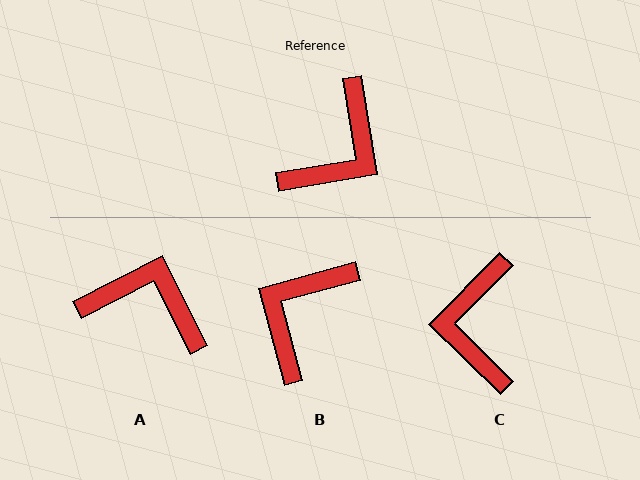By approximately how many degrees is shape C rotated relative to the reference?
Approximately 144 degrees clockwise.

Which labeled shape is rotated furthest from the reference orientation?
B, about 174 degrees away.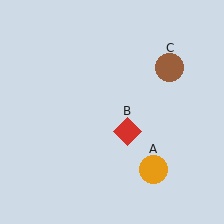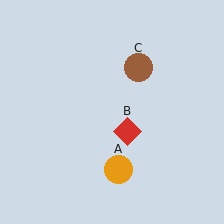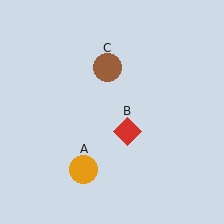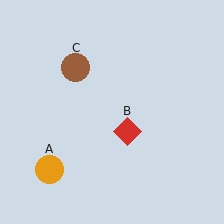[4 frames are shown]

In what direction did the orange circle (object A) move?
The orange circle (object A) moved left.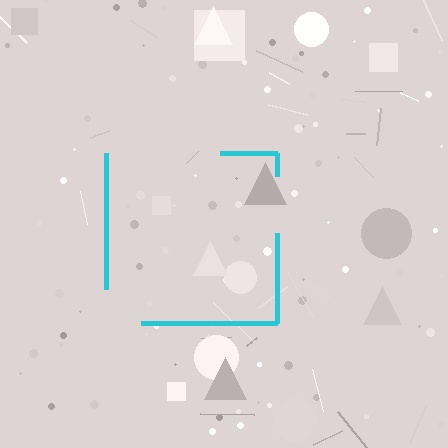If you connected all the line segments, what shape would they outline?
They would outline a square.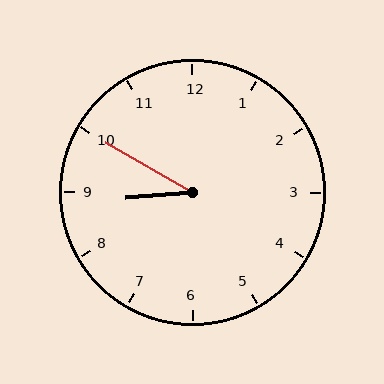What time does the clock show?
8:50.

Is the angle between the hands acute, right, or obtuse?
It is acute.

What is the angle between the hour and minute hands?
Approximately 35 degrees.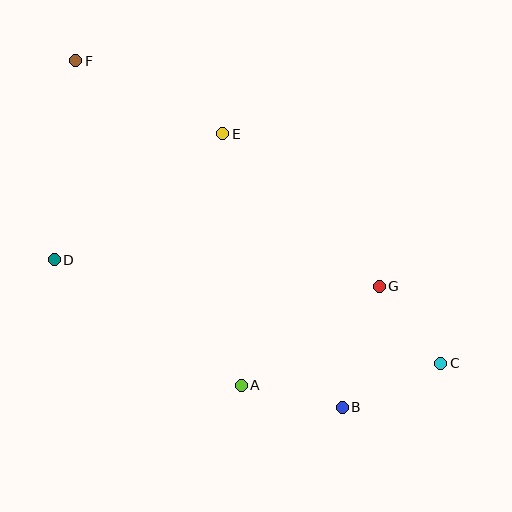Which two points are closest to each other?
Points C and G are closest to each other.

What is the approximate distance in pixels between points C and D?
The distance between C and D is approximately 400 pixels.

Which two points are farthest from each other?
Points C and F are farthest from each other.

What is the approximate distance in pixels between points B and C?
The distance between B and C is approximately 108 pixels.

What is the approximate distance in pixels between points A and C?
The distance between A and C is approximately 200 pixels.